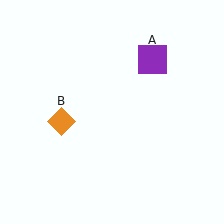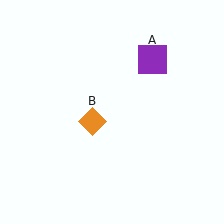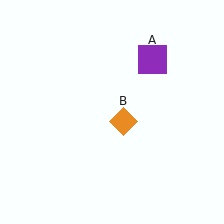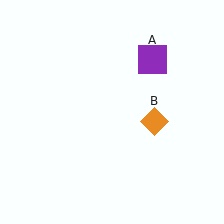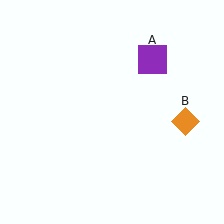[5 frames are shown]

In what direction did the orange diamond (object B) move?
The orange diamond (object B) moved right.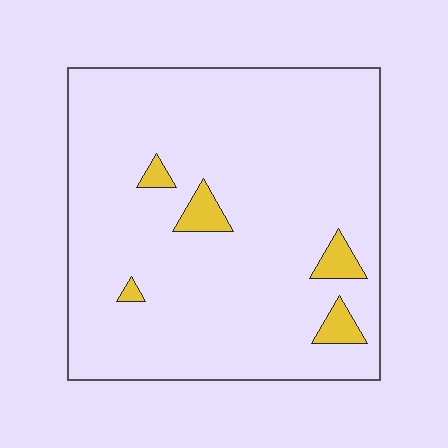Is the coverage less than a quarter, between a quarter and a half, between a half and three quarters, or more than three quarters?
Less than a quarter.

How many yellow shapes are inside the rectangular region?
5.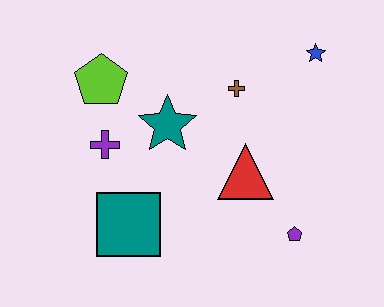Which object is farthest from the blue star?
The teal square is farthest from the blue star.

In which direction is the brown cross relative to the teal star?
The brown cross is to the right of the teal star.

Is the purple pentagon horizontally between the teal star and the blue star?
Yes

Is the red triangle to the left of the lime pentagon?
No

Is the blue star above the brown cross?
Yes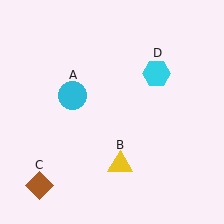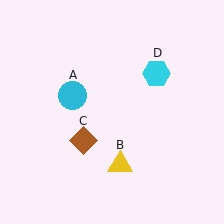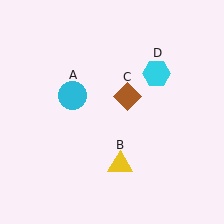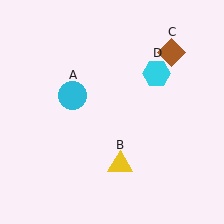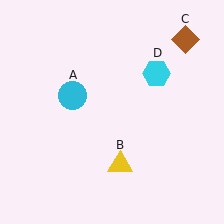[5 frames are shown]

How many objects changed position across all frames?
1 object changed position: brown diamond (object C).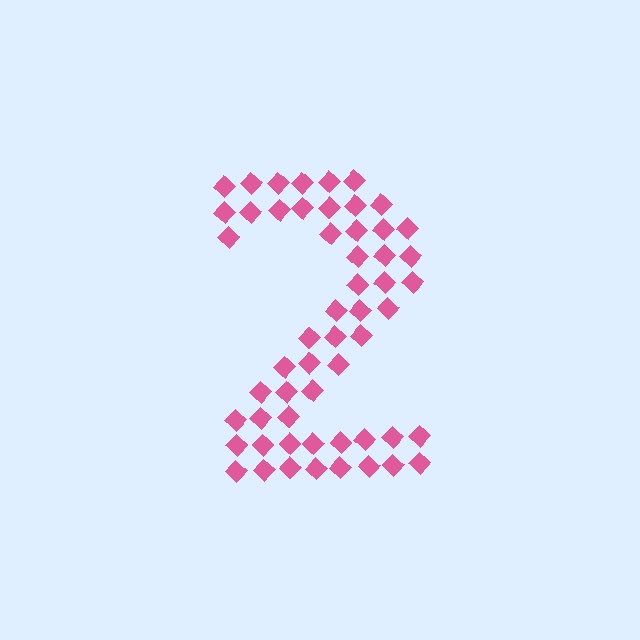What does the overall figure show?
The overall figure shows the digit 2.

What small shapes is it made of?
It is made of small diamonds.